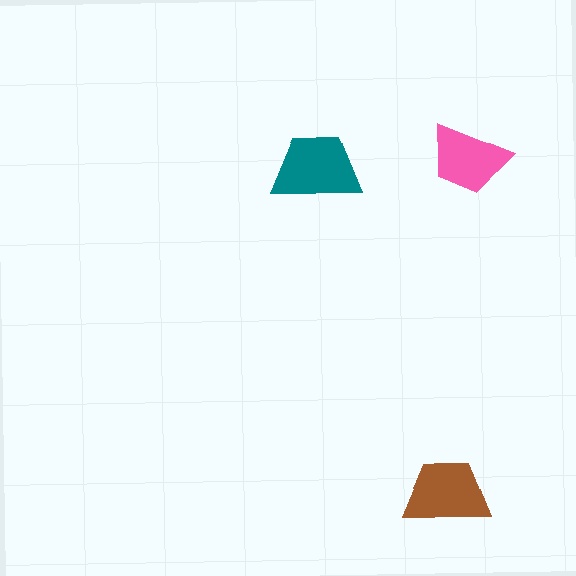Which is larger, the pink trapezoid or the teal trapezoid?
The teal one.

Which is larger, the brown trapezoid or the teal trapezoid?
The teal one.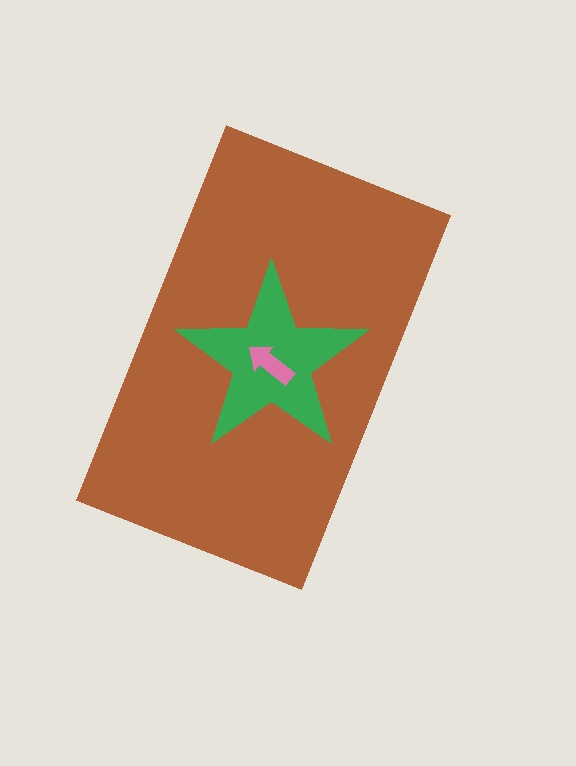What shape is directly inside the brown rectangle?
The green star.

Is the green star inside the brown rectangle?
Yes.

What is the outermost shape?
The brown rectangle.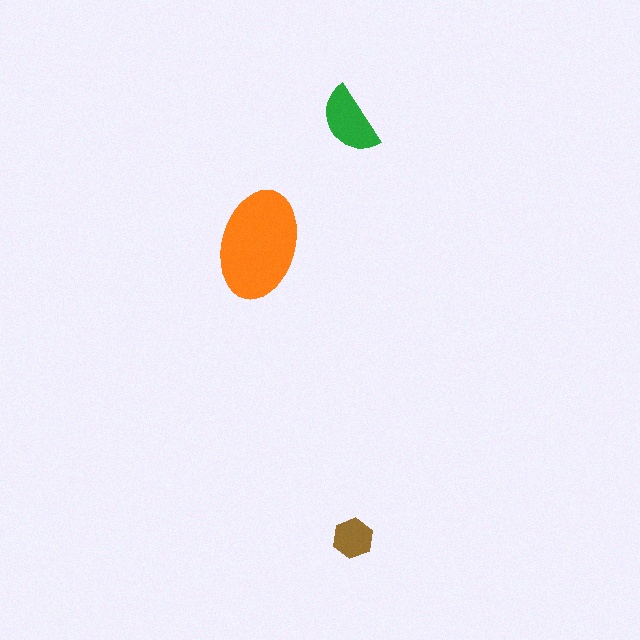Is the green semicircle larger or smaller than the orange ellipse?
Smaller.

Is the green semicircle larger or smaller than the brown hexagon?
Larger.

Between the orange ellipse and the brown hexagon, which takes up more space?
The orange ellipse.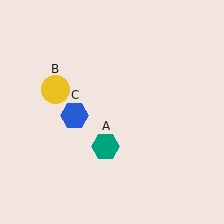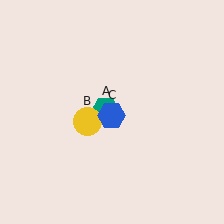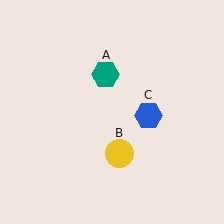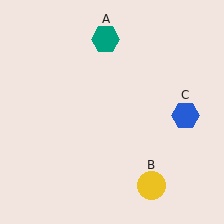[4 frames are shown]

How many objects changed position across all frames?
3 objects changed position: teal hexagon (object A), yellow circle (object B), blue hexagon (object C).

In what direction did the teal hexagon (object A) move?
The teal hexagon (object A) moved up.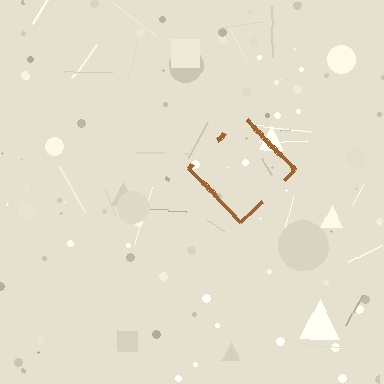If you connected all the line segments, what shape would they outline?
They would outline a diamond.